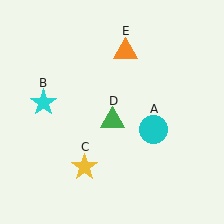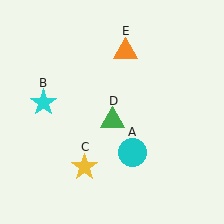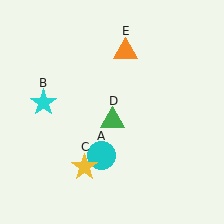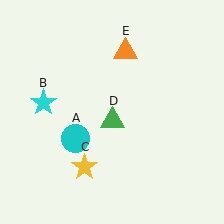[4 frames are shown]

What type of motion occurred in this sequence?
The cyan circle (object A) rotated clockwise around the center of the scene.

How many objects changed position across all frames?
1 object changed position: cyan circle (object A).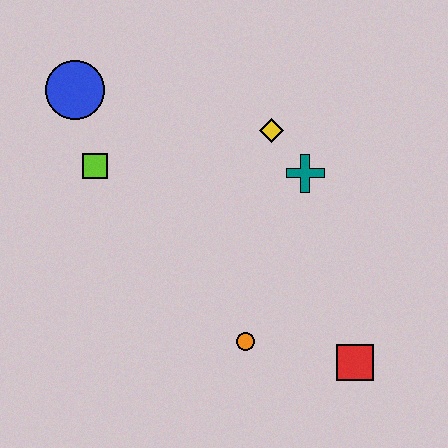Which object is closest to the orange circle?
The red square is closest to the orange circle.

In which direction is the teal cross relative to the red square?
The teal cross is above the red square.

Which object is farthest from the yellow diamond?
The red square is farthest from the yellow diamond.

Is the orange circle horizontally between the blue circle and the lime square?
No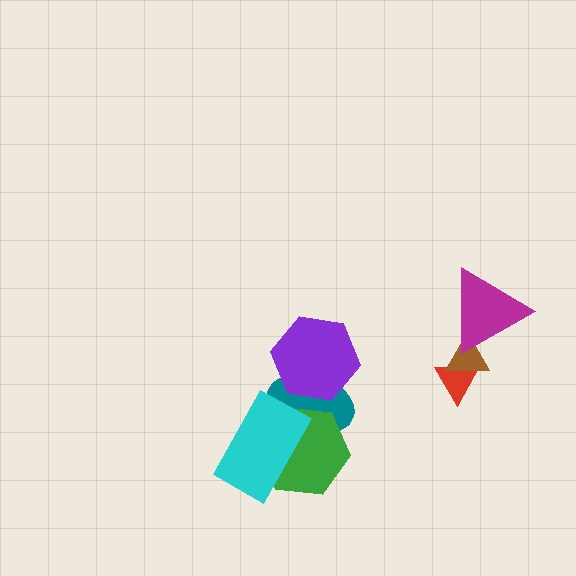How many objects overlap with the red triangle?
1 object overlaps with the red triangle.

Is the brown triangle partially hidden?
Yes, it is partially covered by another shape.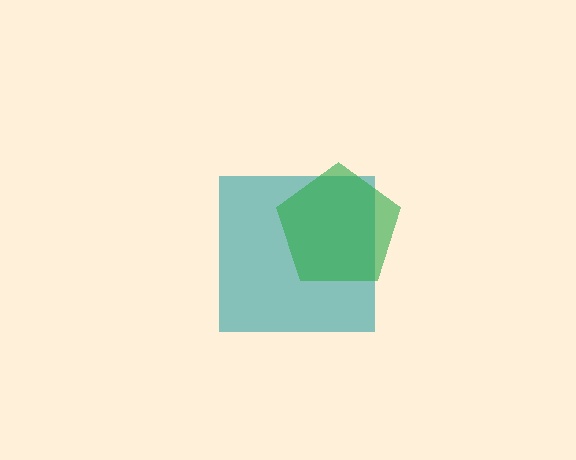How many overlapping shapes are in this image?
There are 2 overlapping shapes in the image.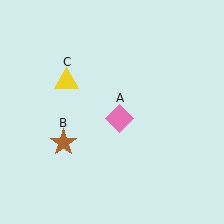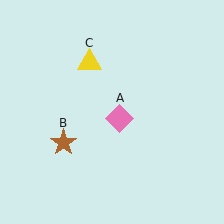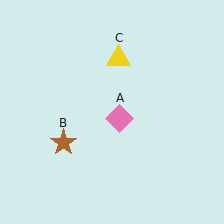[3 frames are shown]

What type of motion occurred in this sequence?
The yellow triangle (object C) rotated clockwise around the center of the scene.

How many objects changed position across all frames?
1 object changed position: yellow triangle (object C).